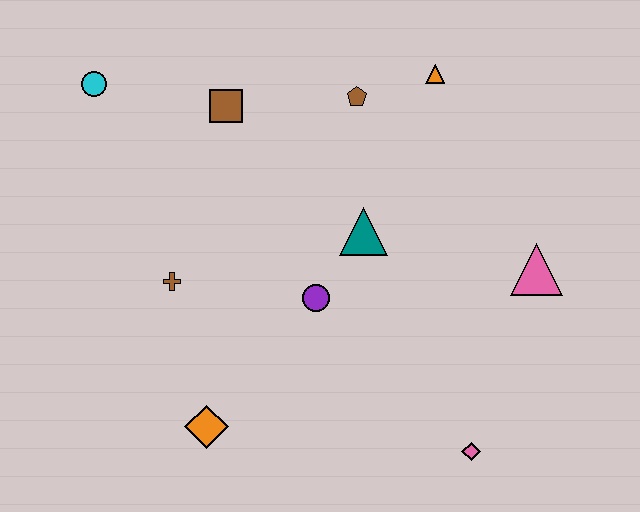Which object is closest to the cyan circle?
The brown square is closest to the cyan circle.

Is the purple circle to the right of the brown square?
Yes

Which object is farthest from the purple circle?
The cyan circle is farthest from the purple circle.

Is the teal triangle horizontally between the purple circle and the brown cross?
No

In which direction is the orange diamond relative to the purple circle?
The orange diamond is below the purple circle.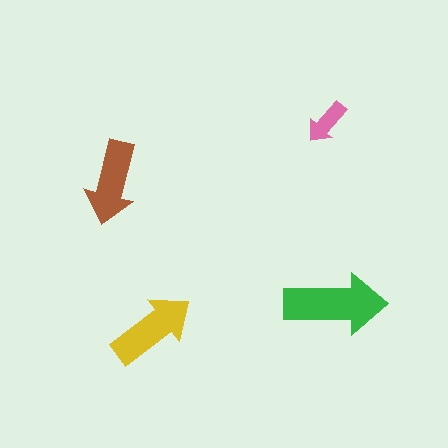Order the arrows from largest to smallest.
the green one, the yellow one, the brown one, the pink one.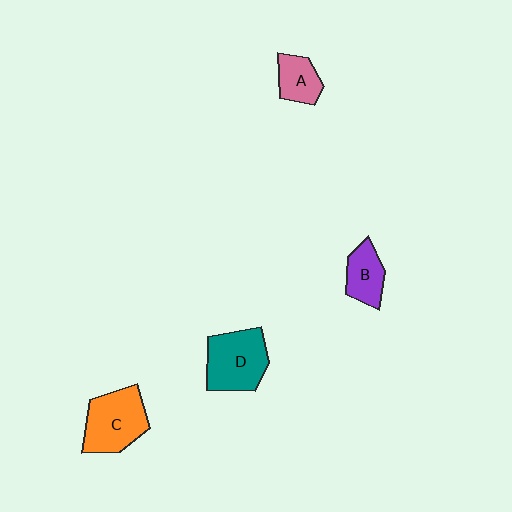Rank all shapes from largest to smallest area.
From largest to smallest: D (teal), C (orange), B (purple), A (pink).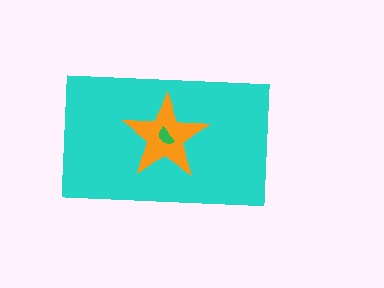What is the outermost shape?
The cyan rectangle.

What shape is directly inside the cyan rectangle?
The orange star.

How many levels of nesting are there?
3.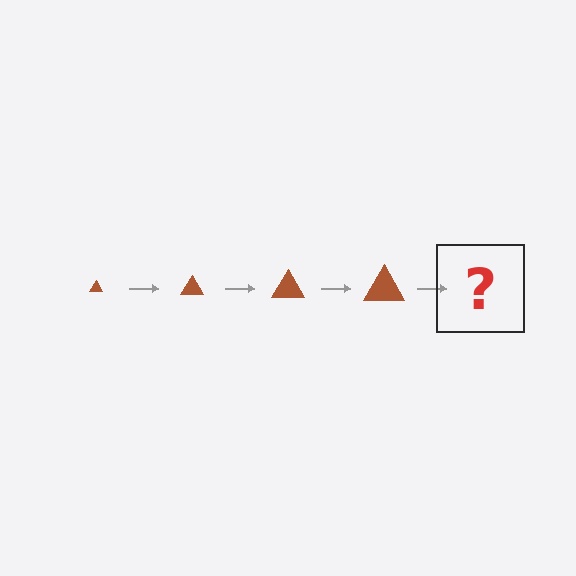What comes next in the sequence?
The next element should be a brown triangle, larger than the previous one.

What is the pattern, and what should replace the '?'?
The pattern is that the triangle gets progressively larger each step. The '?' should be a brown triangle, larger than the previous one.